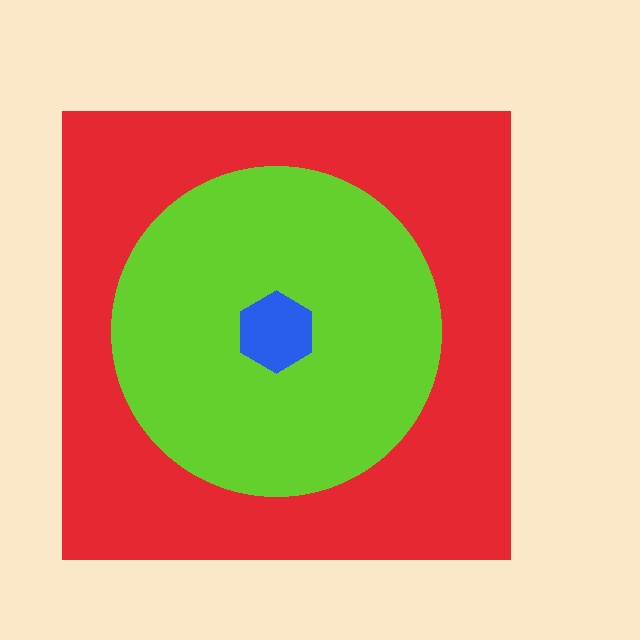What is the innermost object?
The blue hexagon.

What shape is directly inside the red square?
The lime circle.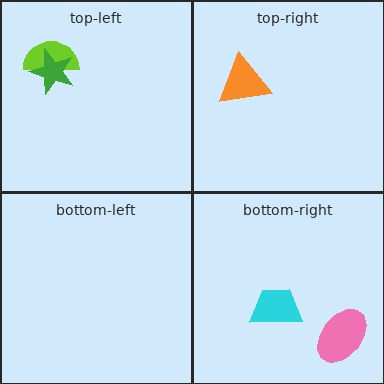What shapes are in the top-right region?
The orange triangle.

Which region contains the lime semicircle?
The top-left region.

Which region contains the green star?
The top-left region.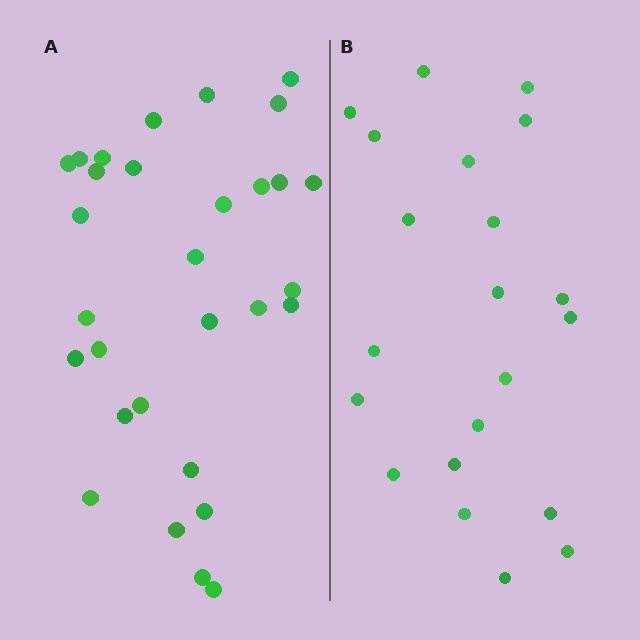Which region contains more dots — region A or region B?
Region A (the left region) has more dots.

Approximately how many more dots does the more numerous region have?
Region A has roughly 8 or so more dots than region B.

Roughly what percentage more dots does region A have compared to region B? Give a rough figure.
About 45% more.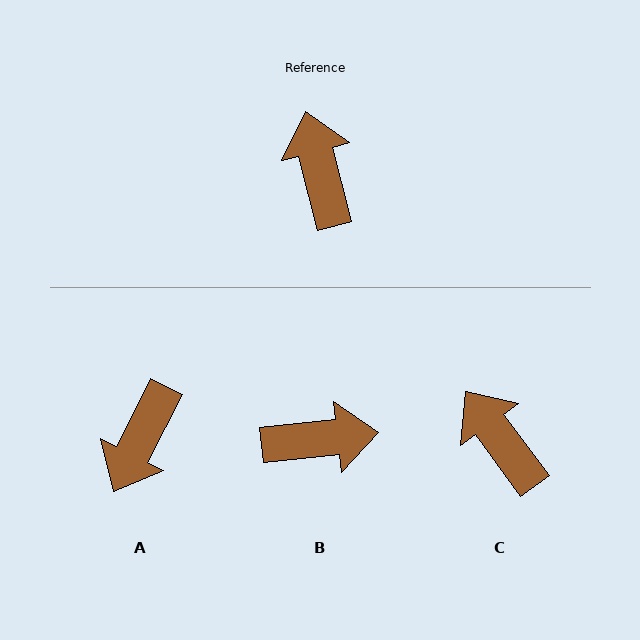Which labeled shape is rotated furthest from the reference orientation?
A, about 139 degrees away.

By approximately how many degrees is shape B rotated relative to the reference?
Approximately 99 degrees clockwise.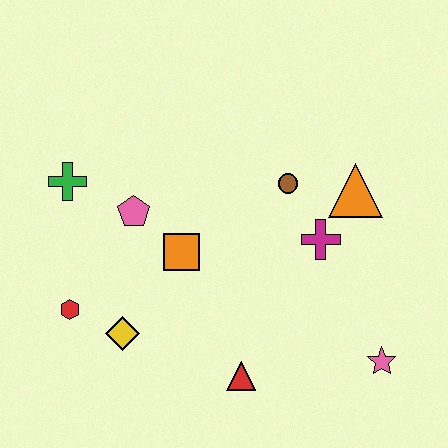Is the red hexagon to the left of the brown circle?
Yes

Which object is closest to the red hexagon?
The yellow diamond is closest to the red hexagon.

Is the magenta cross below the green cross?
Yes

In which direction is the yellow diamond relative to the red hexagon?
The yellow diamond is to the right of the red hexagon.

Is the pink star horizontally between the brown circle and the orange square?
No